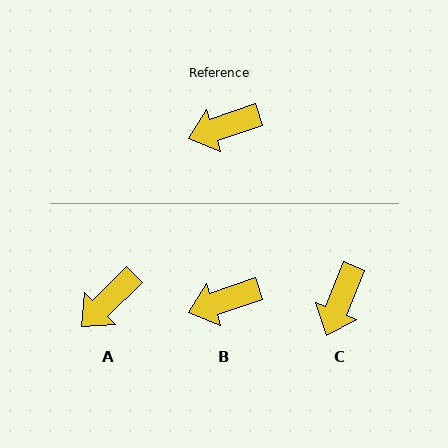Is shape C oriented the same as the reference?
No, it is off by about 49 degrees.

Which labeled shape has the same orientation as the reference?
B.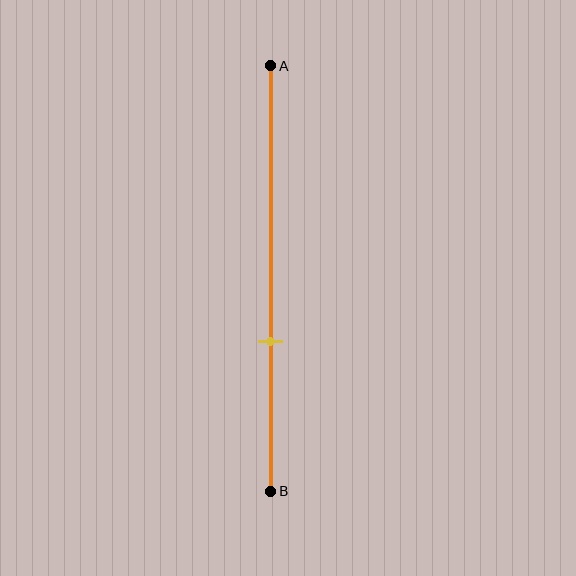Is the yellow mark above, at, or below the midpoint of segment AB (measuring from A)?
The yellow mark is below the midpoint of segment AB.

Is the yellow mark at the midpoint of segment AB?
No, the mark is at about 65% from A, not at the 50% midpoint.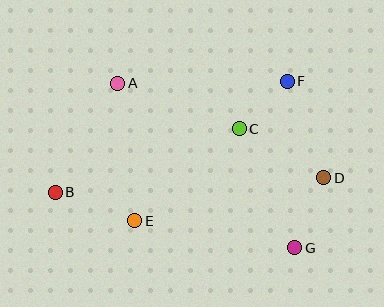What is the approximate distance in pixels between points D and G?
The distance between D and G is approximately 76 pixels.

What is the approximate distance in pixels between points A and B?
The distance between A and B is approximately 126 pixels.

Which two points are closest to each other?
Points C and F are closest to each other.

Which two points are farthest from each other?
Points B and D are farthest from each other.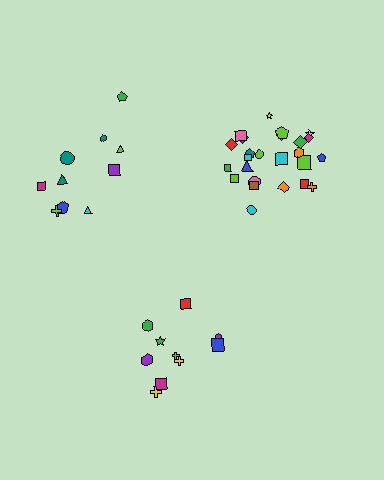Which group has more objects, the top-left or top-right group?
The top-right group.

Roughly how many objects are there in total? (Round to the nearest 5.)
Roughly 45 objects in total.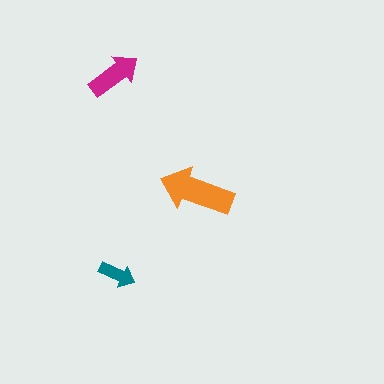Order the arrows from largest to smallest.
the orange one, the magenta one, the teal one.